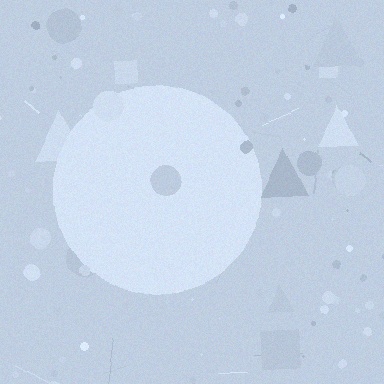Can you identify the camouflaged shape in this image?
The camouflaged shape is a circle.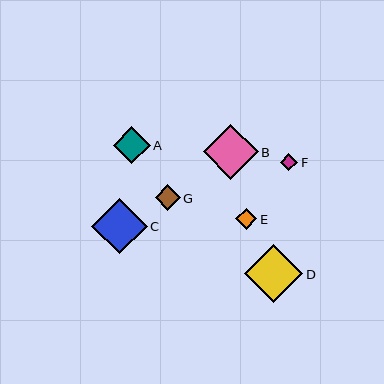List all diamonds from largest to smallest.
From largest to smallest: D, C, B, A, G, E, F.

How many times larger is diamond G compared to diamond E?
Diamond G is approximately 1.2 times the size of diamond E.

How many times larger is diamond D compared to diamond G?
Diamond D is approximately 2.3 times the size of diamond G.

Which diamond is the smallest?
Diamond F is the smallest with a size of approximately 17 pixels.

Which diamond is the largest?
Diamond D is the largest with a size of approximately 58 pixels.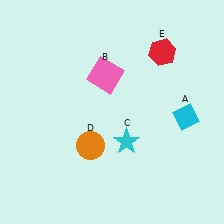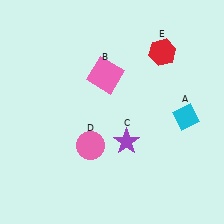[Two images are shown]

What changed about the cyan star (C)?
In Image 1, C is cyan. In Image 2, it changed to purple.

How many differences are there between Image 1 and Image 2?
There are 2 differences between the two images.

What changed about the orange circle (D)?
In Image 1, D is orange. In Image 2, it changed to pink.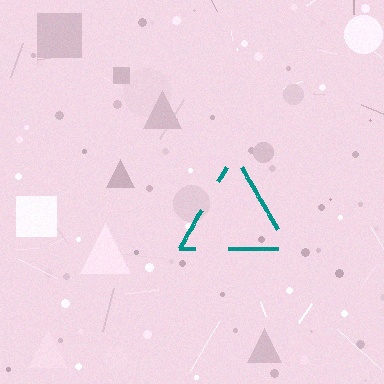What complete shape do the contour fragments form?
The contour fragments form a triangle.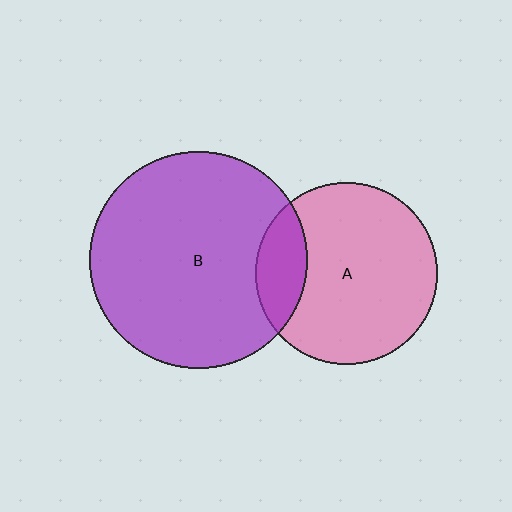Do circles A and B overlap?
Yes.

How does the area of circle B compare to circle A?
Approximately 1.4 times.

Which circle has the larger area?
Circle B (purple).